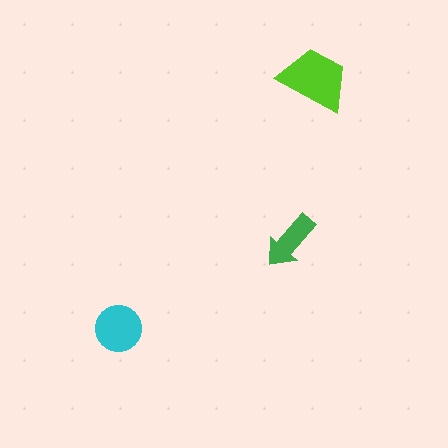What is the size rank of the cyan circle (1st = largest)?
2nd.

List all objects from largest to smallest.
The lime trapezoid, the cyan circle, the green arrow.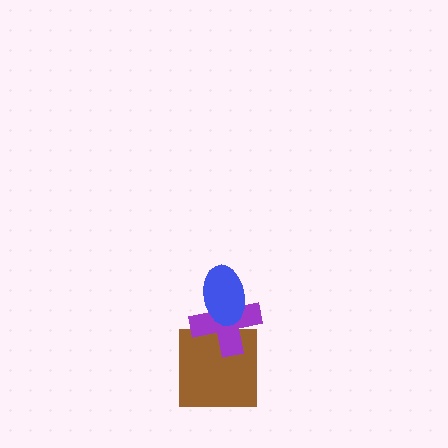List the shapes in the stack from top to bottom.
From top to bottom: the blue ellipse, the purple cross, the brown square.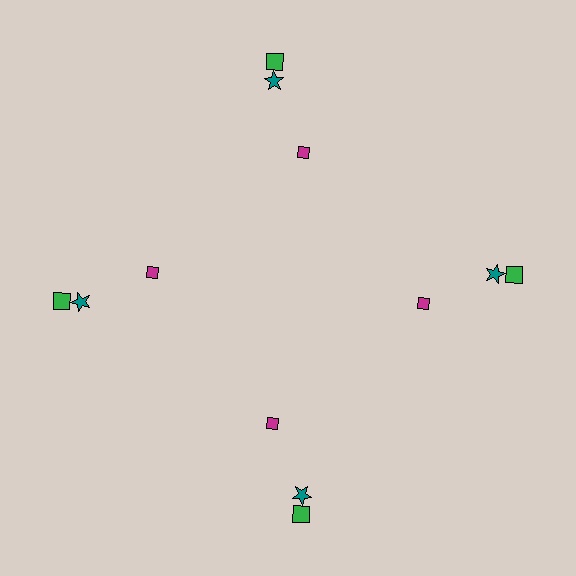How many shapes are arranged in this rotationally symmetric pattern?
There are 12 shapes, arranged in 4 groups of 3.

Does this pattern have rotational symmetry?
Yes, this pattern has 4-fold rotational symmetry. It looks the same after rotating 90 degrees around the center.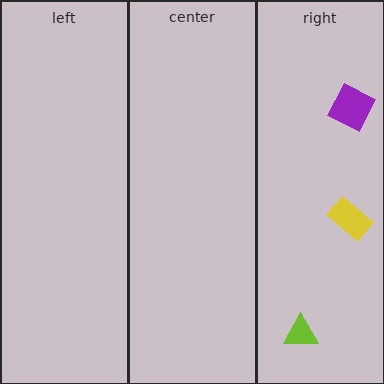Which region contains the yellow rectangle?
The right region.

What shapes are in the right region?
The yellow rectangle, the lime triangle, the purple square.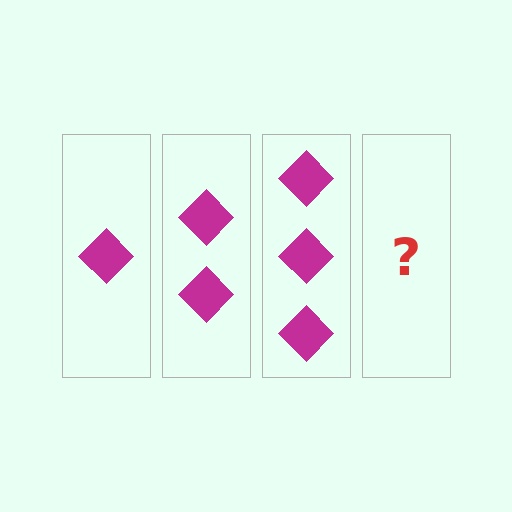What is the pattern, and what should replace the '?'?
The pattern is that each step adds one more diamond. The '?' should be 4 diamonds.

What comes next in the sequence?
The next element should be 4 diamonds.